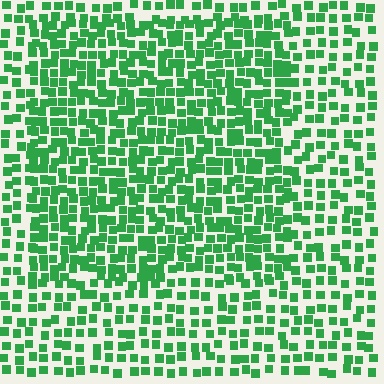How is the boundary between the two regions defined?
The boundary is defined by a change in element density (approximately 1.7x ratio). All elements are the same color, size, and shape.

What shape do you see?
I see a rectangle.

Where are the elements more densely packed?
The elements are more densely packed inside the rectangle boundary.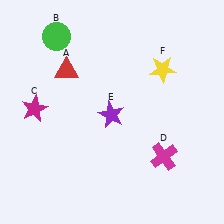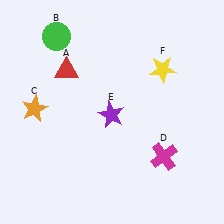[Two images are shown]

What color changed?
The star (C) changed from magenta in Image 1 to orange in Image 2.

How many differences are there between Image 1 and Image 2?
There is 1 difference between the two images.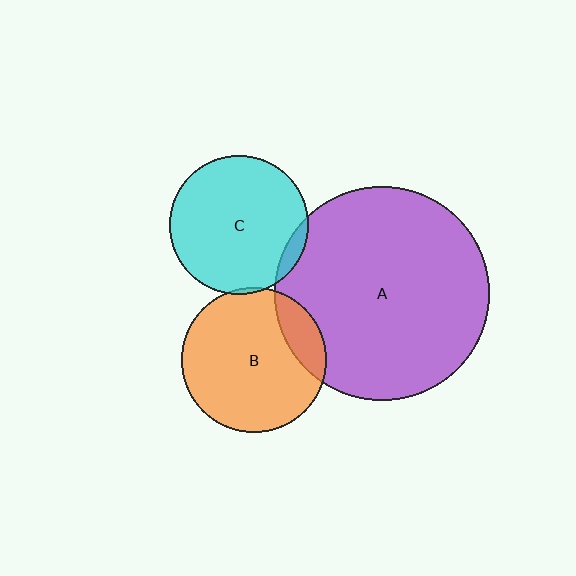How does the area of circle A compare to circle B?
Approximately 2.2 times.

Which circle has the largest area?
Circle A (purple).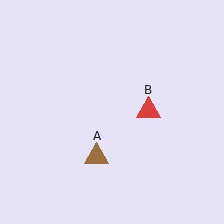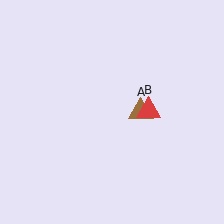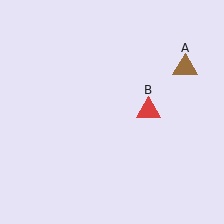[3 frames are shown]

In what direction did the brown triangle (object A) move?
The brown triangle (object A) moved up and to the right.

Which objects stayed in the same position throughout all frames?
Red triangle (object B) remained stationary.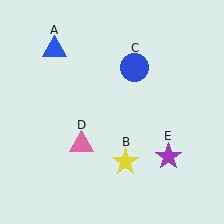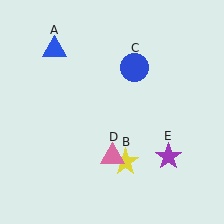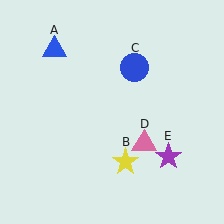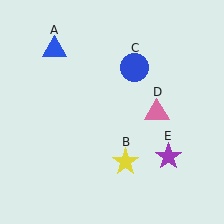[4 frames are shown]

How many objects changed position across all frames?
1 object changed position: pink triangle (object D).